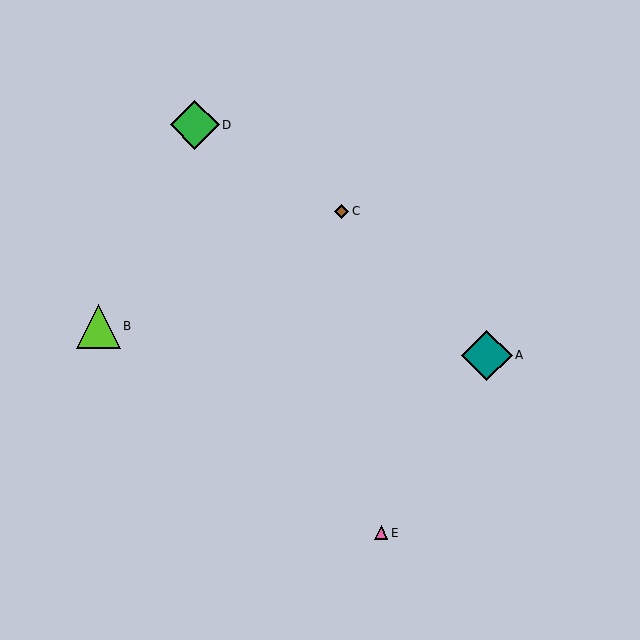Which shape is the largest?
The teal diamond (labeled A) is the largest.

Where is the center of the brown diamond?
The center of the brown diamond is at (342, 211).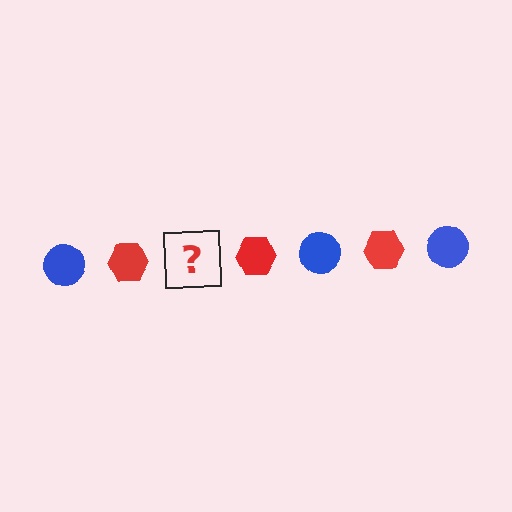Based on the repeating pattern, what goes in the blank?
The blank should be a blue circle.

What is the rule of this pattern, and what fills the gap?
The rule is that the pattern alternates between blue circle and red hexagon. The gap should be filled with a blue circle.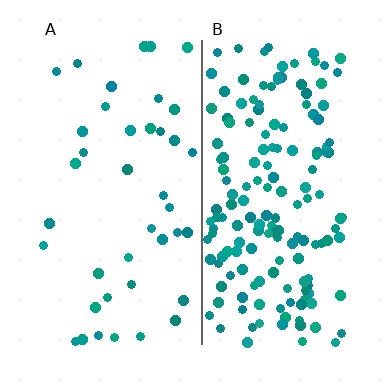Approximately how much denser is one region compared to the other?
Approximately 4.2× — region B over region A.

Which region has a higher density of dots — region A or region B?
B (the right).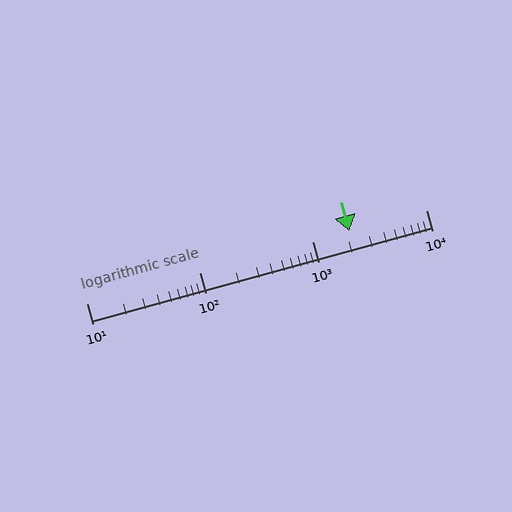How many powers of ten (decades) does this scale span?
The scale spans 3 decades, from 10 to 10000.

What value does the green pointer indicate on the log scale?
The pointer indicates approximately 2100.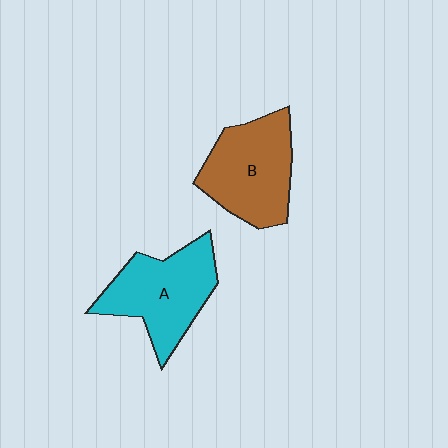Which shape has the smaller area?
Shape B (brown).